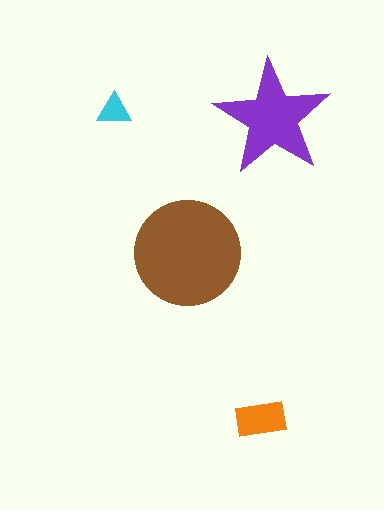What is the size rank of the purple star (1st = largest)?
2nd.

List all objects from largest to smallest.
The brown circle, the purple star, the orange rectangle, the cyan triangle.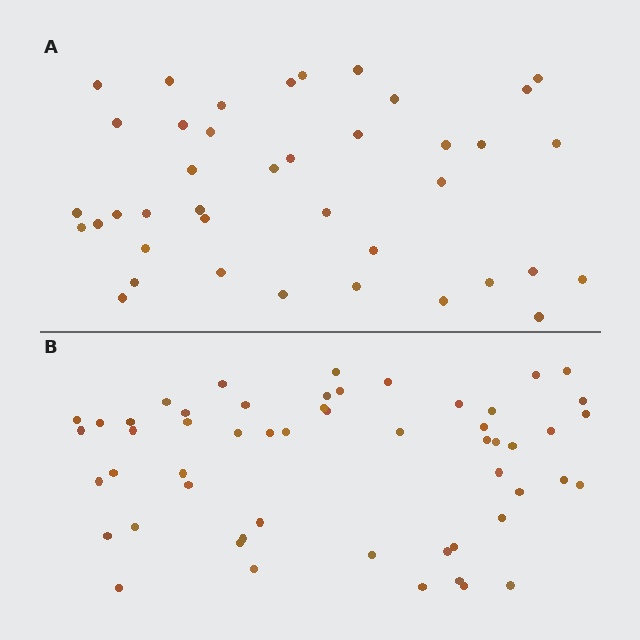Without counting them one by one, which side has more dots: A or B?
Region B (the bottom region) has more dots.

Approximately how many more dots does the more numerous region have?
Region B has approximately 15 more dots than region A.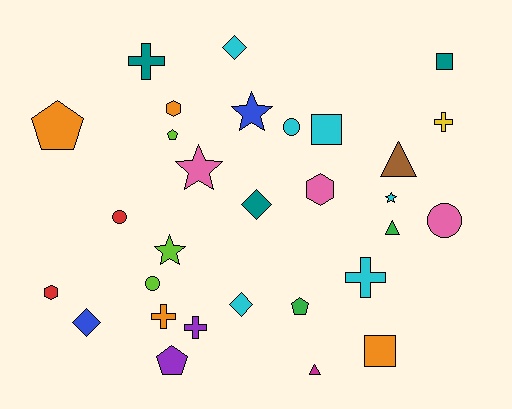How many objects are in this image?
There are 30 objects.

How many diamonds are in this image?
There are 4 diamonds.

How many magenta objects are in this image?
There is 1 magenta object.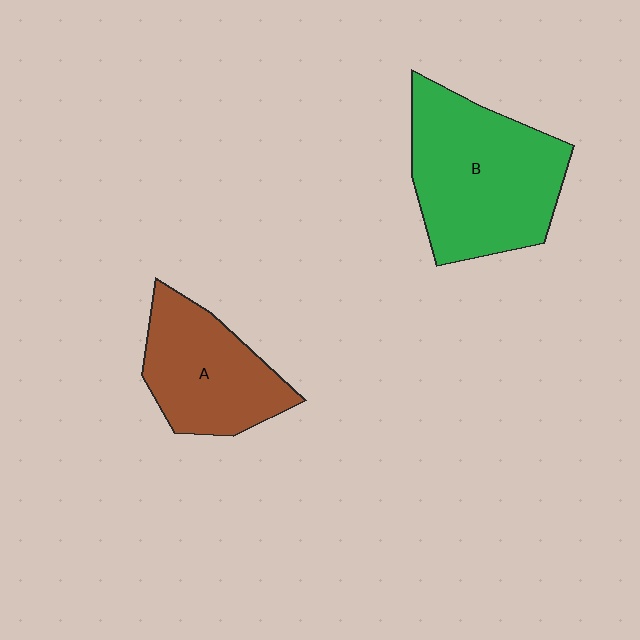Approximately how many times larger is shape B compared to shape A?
Approximately 1.4 times.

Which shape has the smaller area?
Shape A (brown).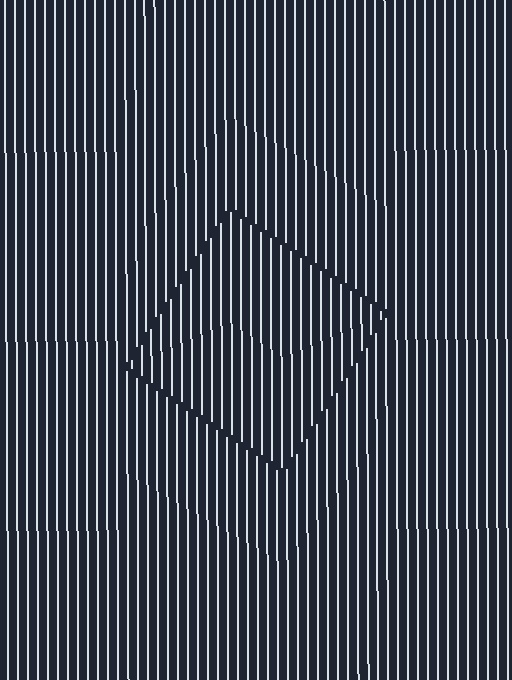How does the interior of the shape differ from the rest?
The interior of the shape contains the same grating, shifted by half a period — the contour is defined by the phase discontinuity where line-ends from the inner and outer gratings abut.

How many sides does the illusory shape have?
4 sides — the line-ends trace a square.